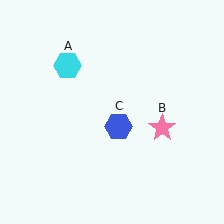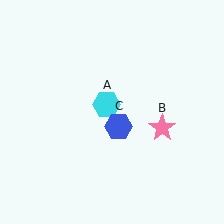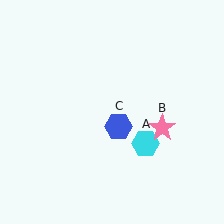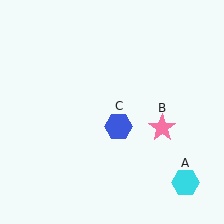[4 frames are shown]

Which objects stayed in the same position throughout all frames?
Pink star (object B) and blue hexagon (object C) remained stationary.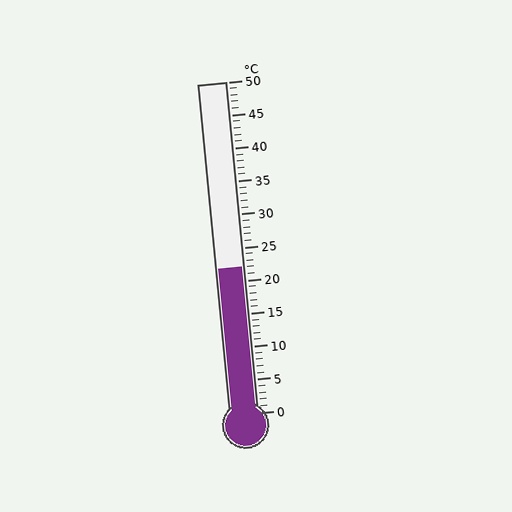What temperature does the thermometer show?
The thermometer shows approximately 22°C.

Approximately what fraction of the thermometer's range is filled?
The thermometer is filled to approximately 45% of its range.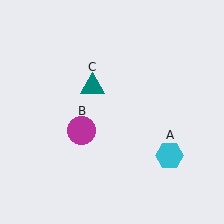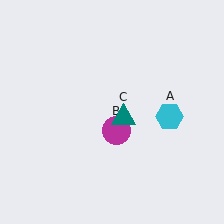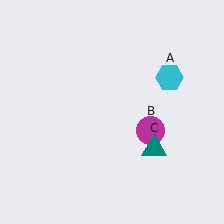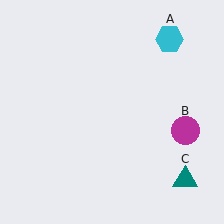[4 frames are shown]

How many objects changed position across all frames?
3 objects changed position: cyan hexagon (object A), magenta circle (object B), teal triangle (object C).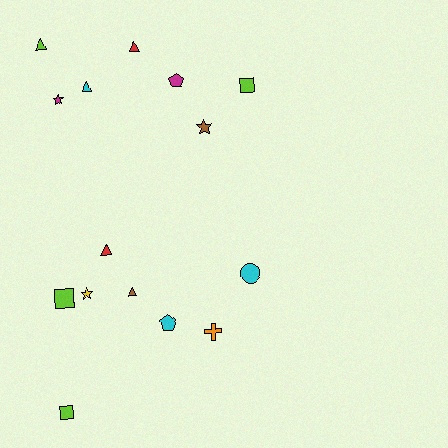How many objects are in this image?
There are 15 objects.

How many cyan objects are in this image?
There are 3 cyan objects.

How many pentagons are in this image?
There are 2 pentagons.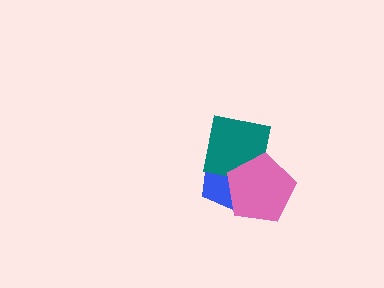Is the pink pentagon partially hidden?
No, no other shape covers it.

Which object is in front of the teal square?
The pink pentagon is in front of the teal square.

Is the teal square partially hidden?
Yes, it is partially covered by another shape.